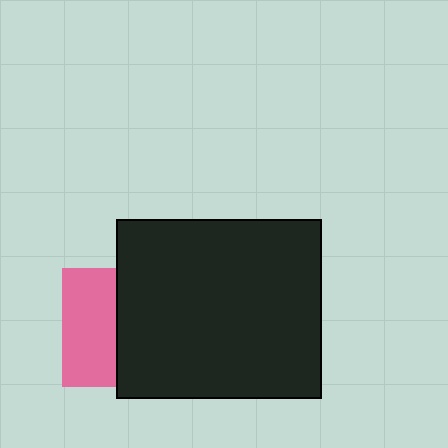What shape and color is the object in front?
The object in front is a black rectangle.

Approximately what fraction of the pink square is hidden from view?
Roughly 55% of the pink square is hidden behind the black rectangle.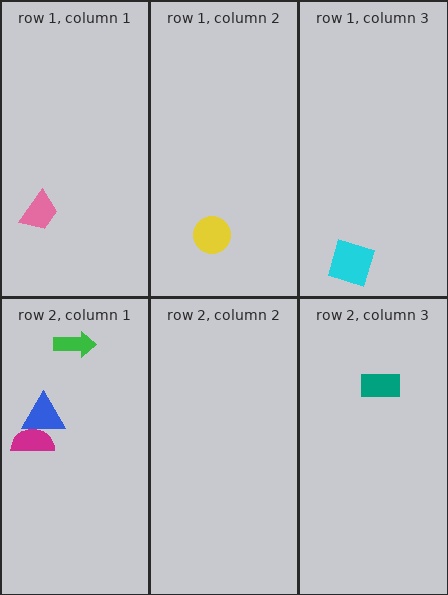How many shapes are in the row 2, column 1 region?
3.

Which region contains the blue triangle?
The row 2, column 1 region.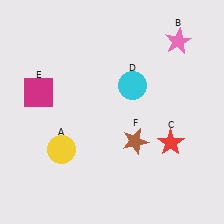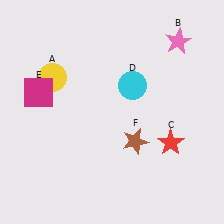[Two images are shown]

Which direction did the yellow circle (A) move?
The yellow circle (A) moved up.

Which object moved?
The yellow circle (A) moved up.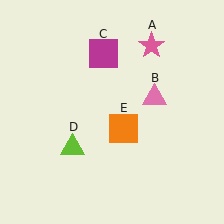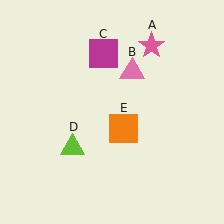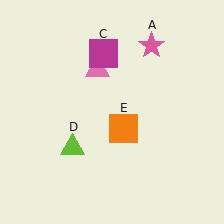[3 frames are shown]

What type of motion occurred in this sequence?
The pink triangle (object B) rotated counterclockwise around the center of the scene.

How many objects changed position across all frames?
1 object changed position: pink triangle (object B).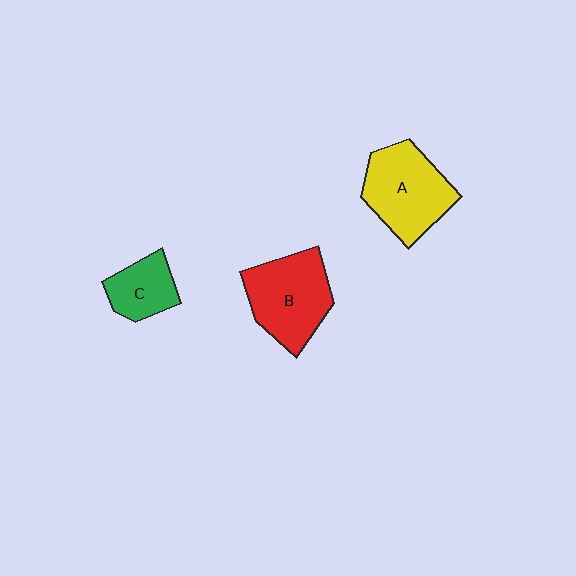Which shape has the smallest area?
Shape C (green).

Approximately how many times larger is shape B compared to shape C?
Approximately 1.8 times.